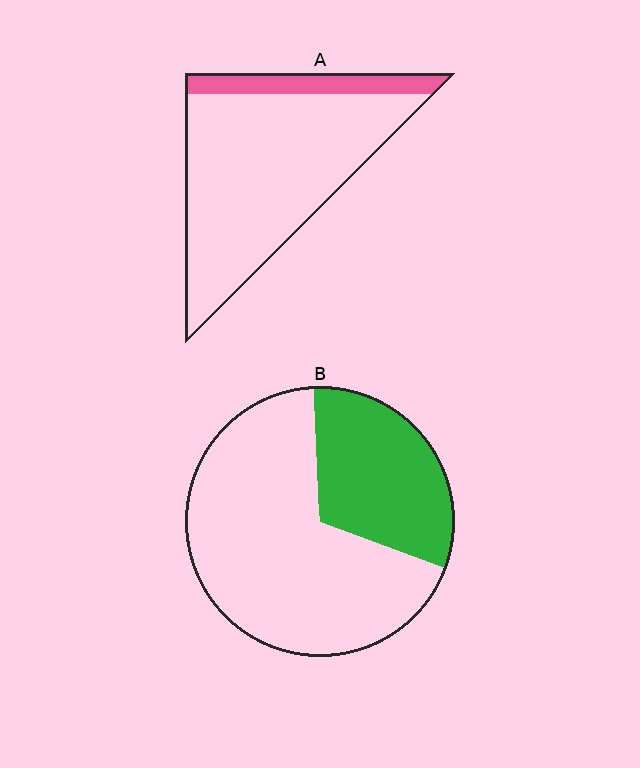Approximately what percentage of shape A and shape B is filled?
A is approximately 15% and B is approximately 30%.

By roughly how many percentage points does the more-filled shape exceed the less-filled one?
By roughly 15 percentage points (B over A).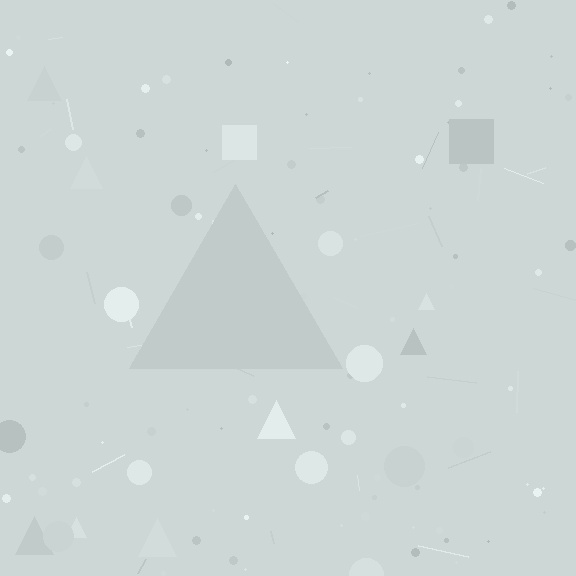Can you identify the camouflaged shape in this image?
The camouflaged shape is a triangle.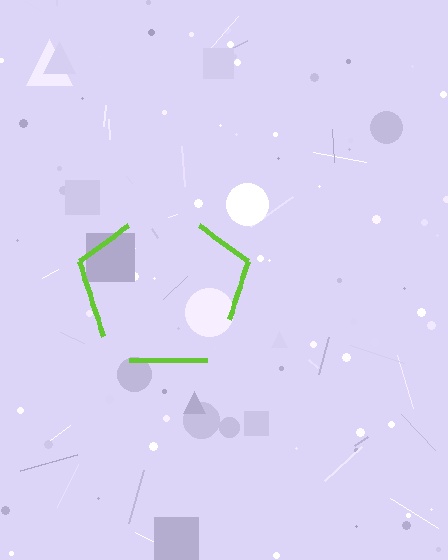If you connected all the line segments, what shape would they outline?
They would outline a pentagon.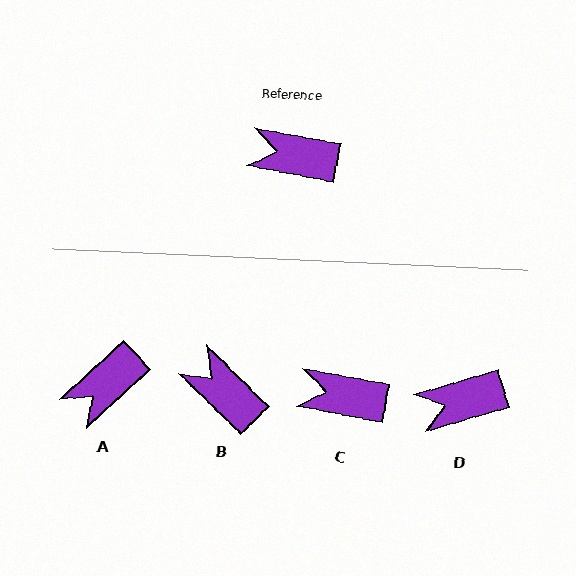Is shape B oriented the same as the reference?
No, it is off by about 34 degrees.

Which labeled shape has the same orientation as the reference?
C.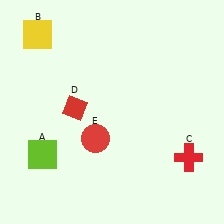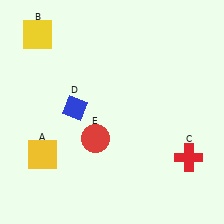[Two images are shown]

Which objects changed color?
A changed from lime to yellow. D changed from red to blue.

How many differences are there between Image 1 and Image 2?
There are 2 differences between the two images.